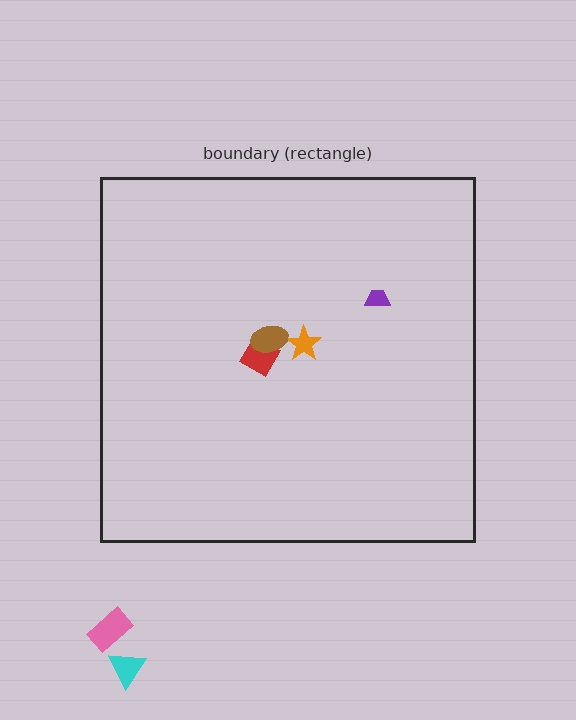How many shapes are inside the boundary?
4 inside, 2 outside.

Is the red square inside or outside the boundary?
Inside.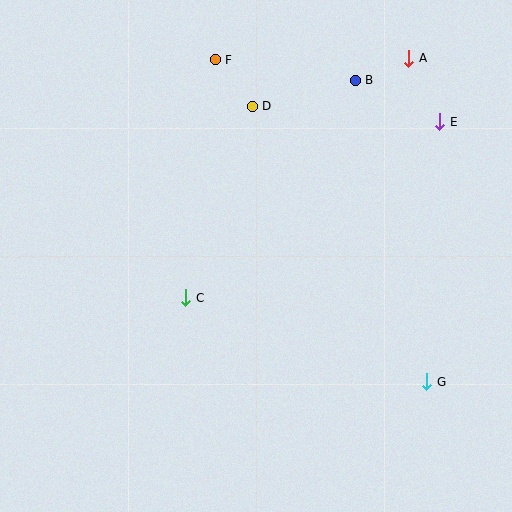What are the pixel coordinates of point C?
Point C is at (186, 298).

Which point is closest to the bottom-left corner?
Point C is closest to the bottom-left corner.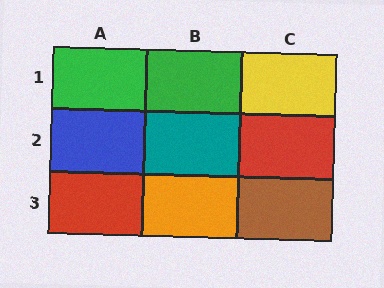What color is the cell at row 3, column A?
Red.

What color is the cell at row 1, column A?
Green.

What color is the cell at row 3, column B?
Orange.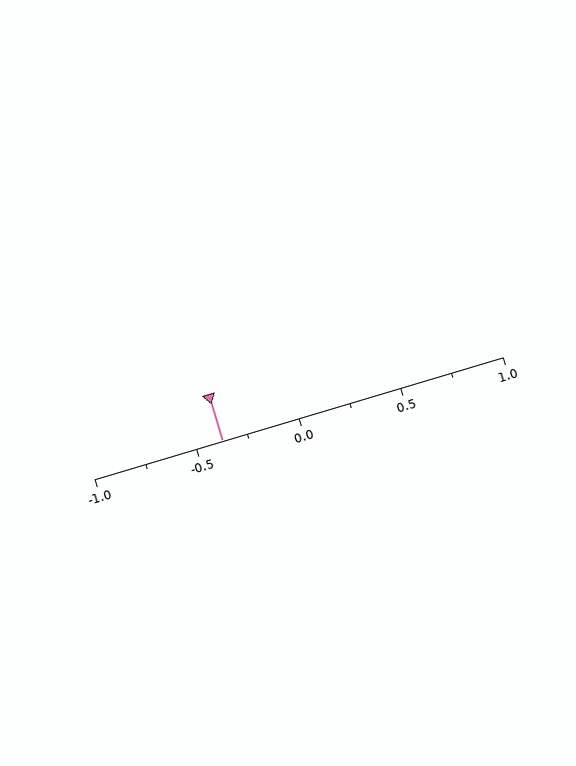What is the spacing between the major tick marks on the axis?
The major ticks are spaced 0.5 apart.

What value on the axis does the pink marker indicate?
The marker indicates approximately -0.38.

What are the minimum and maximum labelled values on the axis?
The axis runs from -1.0 to 1.0.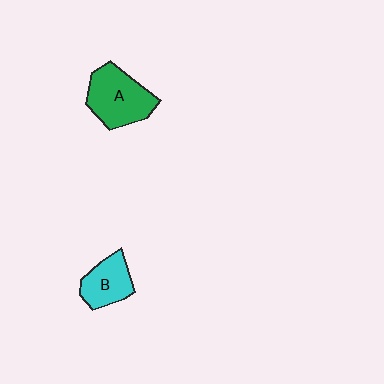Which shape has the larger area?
Shape A (green).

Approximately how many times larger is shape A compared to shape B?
Approximately 1.5 times.